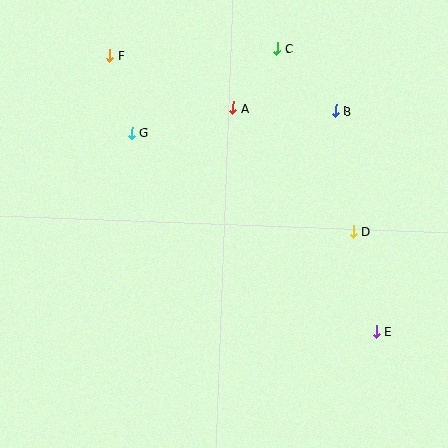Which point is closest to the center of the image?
Point A at (233, 108) is closest to the center.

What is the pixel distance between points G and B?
The distance between G and B is 205 pixels.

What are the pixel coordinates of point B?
Point B is at (336, 111).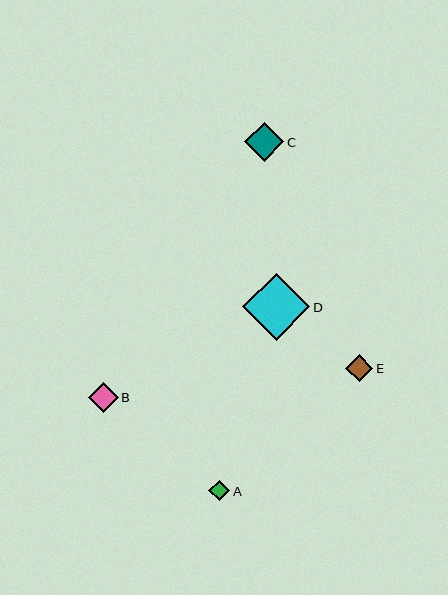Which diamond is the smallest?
Diamond A is the smallest with a size of approximately 21 pixels.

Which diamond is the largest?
Diamond D is the largest with a size of approximately 67 pixels.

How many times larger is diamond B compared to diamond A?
Diamond B is approximately 1.4 times the size of diamond A.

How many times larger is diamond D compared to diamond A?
Diamond D is approximately 3.2 times the size of diamond A.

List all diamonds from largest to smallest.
From largest to smallest: D, C, B, E, A.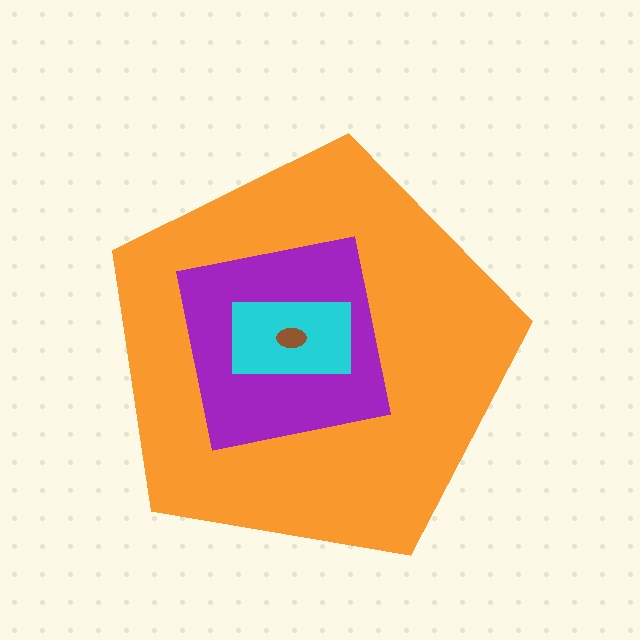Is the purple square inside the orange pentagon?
Yes.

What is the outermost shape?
The orange pentagon.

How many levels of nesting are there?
4.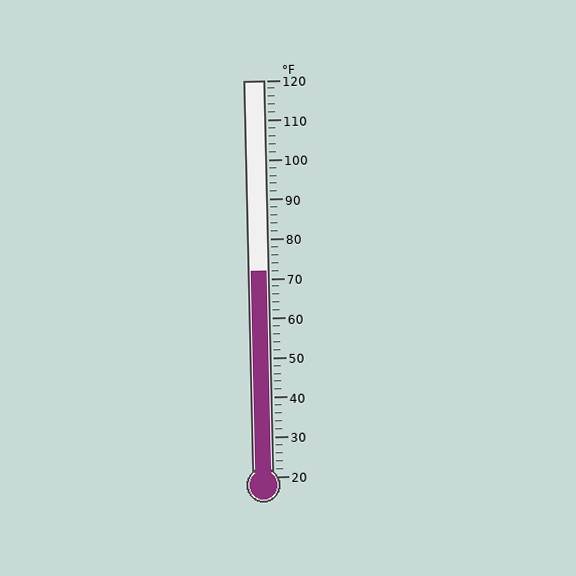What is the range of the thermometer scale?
The thermometer scale ranges from 20°F to 120°F.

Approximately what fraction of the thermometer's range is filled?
The thermometer is filled to approximately 50% of its range.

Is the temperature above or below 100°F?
The temperature is below 100°F.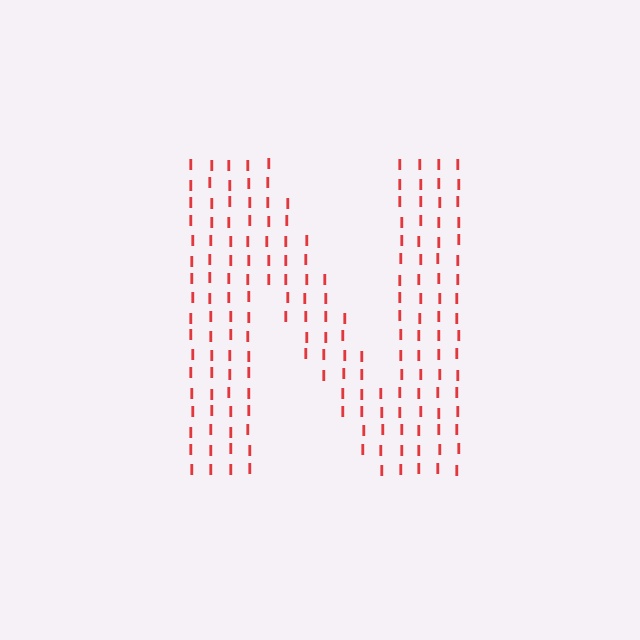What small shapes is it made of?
It is made of small letter I's.